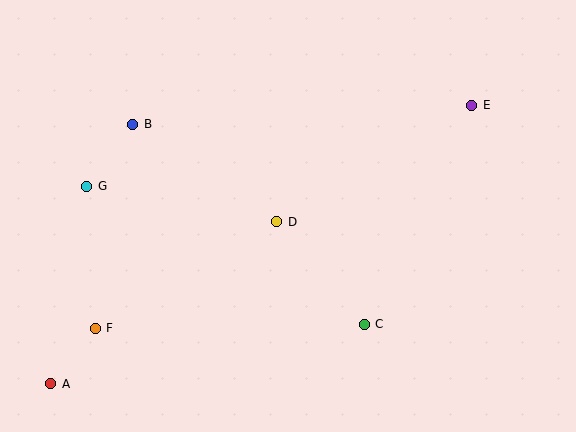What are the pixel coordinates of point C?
Point C is at (364, 324).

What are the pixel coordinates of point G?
Point G is at (87, 186).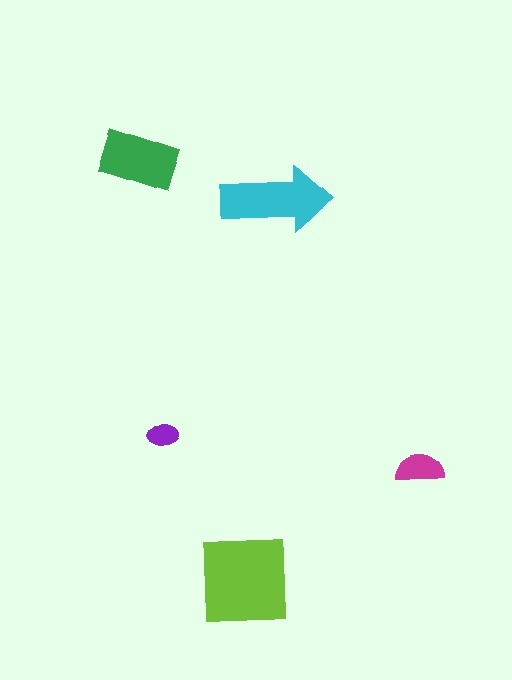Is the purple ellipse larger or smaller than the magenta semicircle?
Smaller.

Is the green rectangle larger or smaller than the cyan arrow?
Smaller.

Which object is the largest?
The lime square.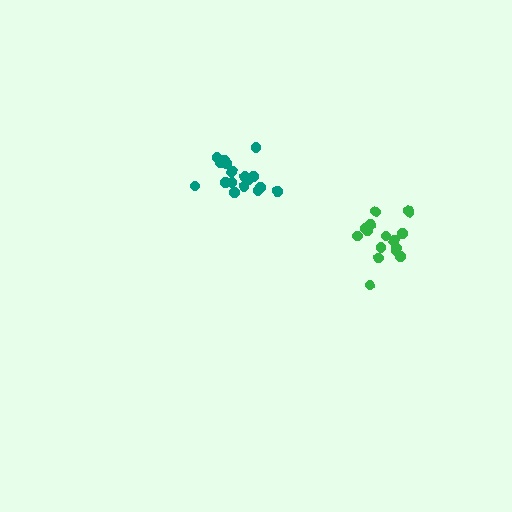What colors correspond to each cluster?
The clusters are colored: teal, green.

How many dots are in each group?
Group 1: 18 dots, Group 2: 16 dots (34 total).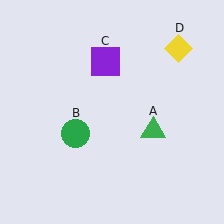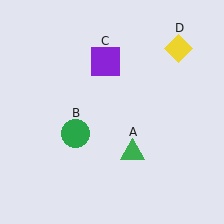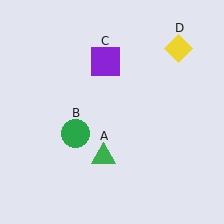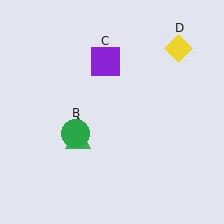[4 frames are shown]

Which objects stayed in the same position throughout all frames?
Green circle (object B) and purple square (object C) and yellow diamond (object D) remained stationary.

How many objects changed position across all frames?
1 object changed position: green triangle (object A).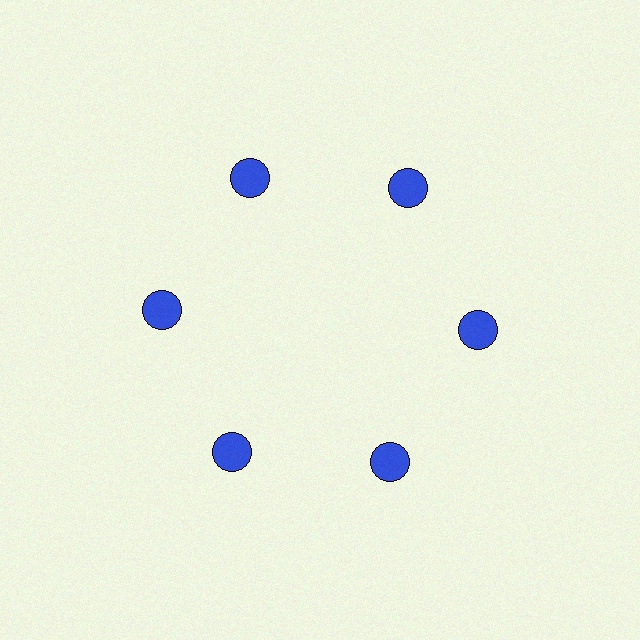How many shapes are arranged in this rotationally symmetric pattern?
There are 6 shapes, arranged in 6 groups of 1.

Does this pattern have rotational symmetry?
Yes, this pattern has 6-fold rotational symmetry. It looks the same after rotating 60 degrees around the center.